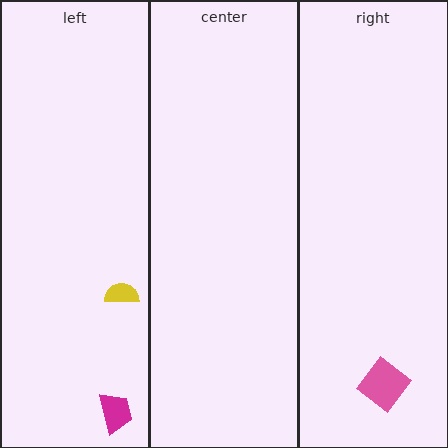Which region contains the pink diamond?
The right region.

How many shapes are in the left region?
2.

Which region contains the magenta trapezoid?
The left region.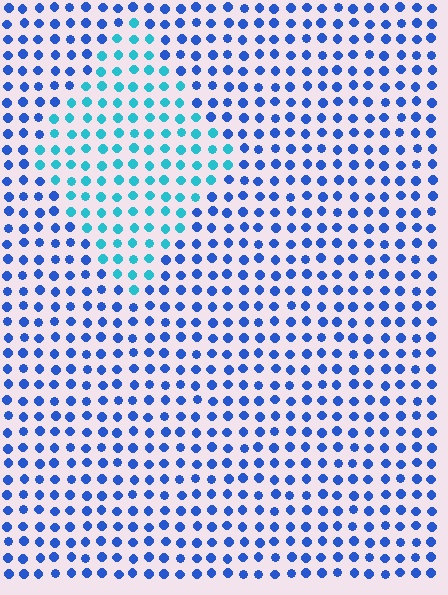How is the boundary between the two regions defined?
The boundary is defined purely by a slight shift in hue (about 38 degrees). Spacing, size, and orientation are identical on both sides.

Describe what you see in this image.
The image is filled with small blue elements in a uniform arrangement. A diamond-shaped region is visible where the elements are tinted to a slightly different hue, forming a subtle color boundary.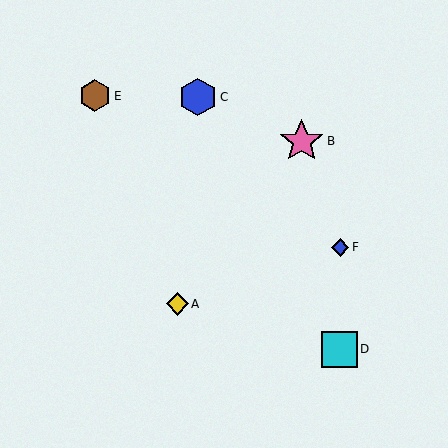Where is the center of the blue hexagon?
The center of the blue hexagon is at (198, 97).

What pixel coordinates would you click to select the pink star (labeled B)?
Click at (302, 141) to select the pink star B.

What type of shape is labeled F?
Shape F is a blue diamond.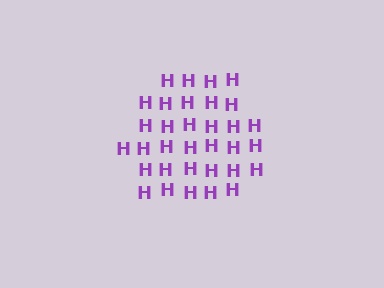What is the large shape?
The large shape is a hexagon.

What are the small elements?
The small elements are letter H's.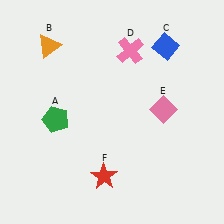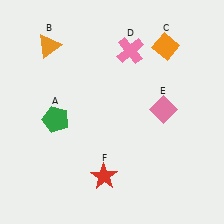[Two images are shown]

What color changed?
The diamond (C) changed from blue in Image 1 to orange in Image 2.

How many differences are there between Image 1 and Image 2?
There is 1 difference between the two images.